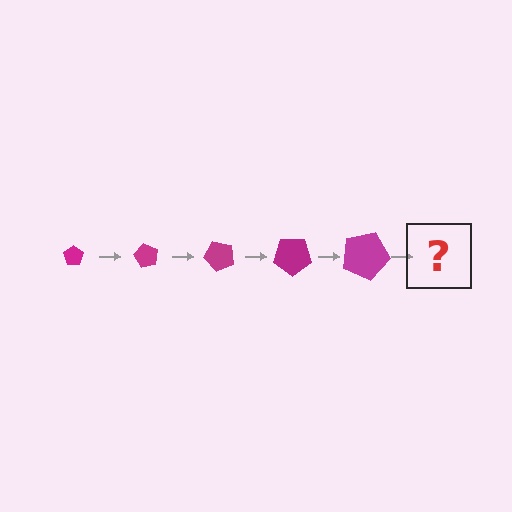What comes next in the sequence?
The next element should be a pentagon, larger than the previous one and rotated 300 degrees from the start.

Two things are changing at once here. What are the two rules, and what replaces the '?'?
The two rules are that the pentagon grows larger each step and it rotates 60 degrees each step. The '?' should be a pentagon, larger than the previous one and rotated 300 degrees from the start.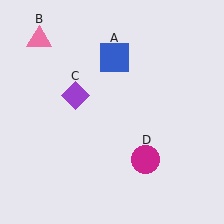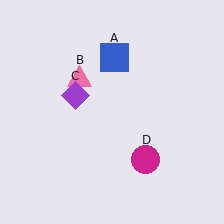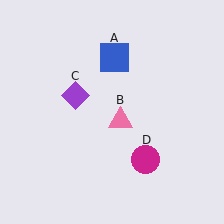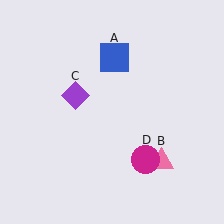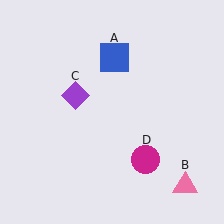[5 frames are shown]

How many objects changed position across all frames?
1 object changed position: pink triangle (object B).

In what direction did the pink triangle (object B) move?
The pink triangle (object B) moved down and to the right.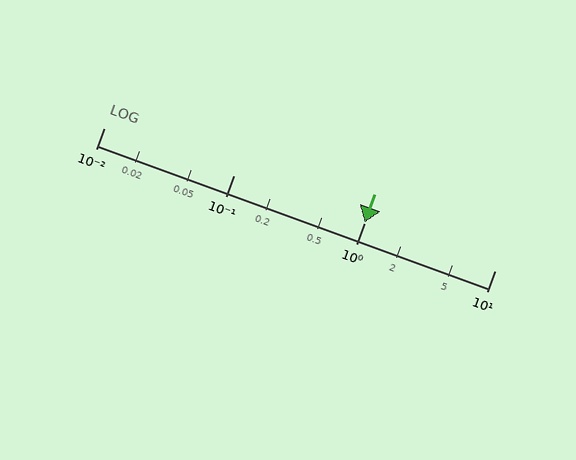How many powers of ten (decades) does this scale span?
The scale spans 3 decades, from 0.01 to 10.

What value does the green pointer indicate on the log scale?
The pointer indicates approximately 1.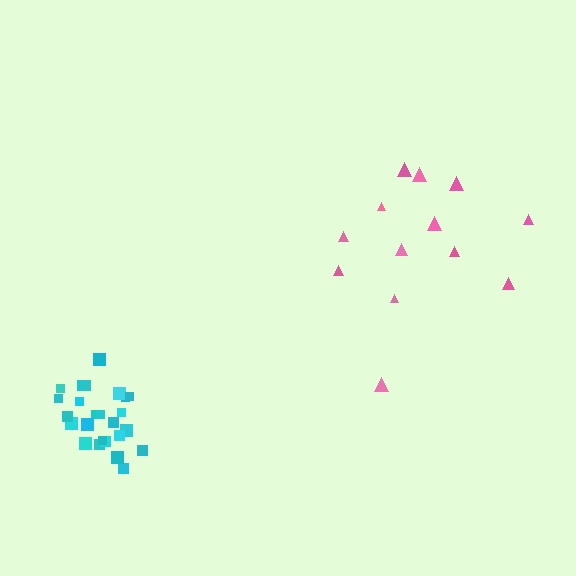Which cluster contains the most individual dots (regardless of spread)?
Cyan (25).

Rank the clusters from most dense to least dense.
cyan, pink.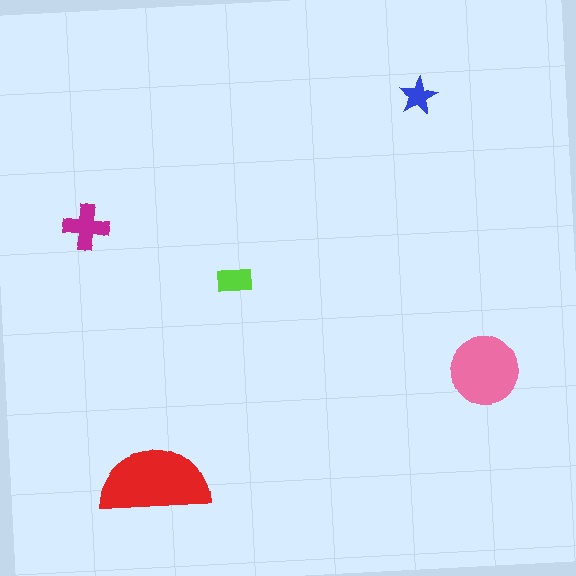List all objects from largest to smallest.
The red semicircle, the pink circle, the magenta cross, the lime rectangle, the blue star.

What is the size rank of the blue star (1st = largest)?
5th.